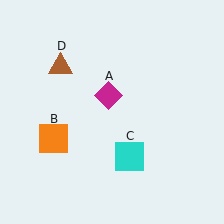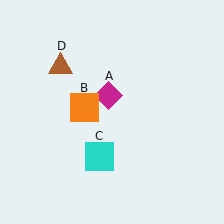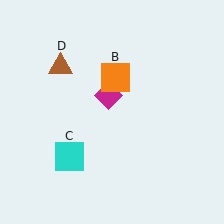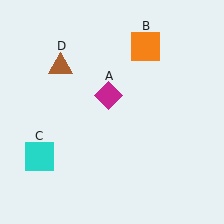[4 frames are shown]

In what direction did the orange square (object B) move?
The orange square (object B) moved up and to the right.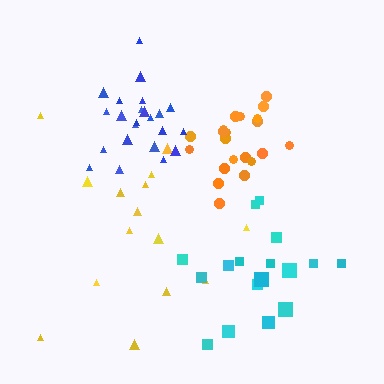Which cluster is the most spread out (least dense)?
Yellow.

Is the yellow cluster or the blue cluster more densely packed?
Blue.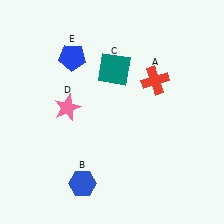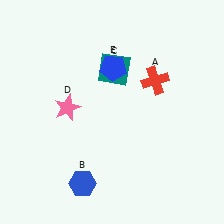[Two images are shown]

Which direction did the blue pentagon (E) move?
The blue pentagon (E) moved right.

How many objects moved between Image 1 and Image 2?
1 object moved between the two images.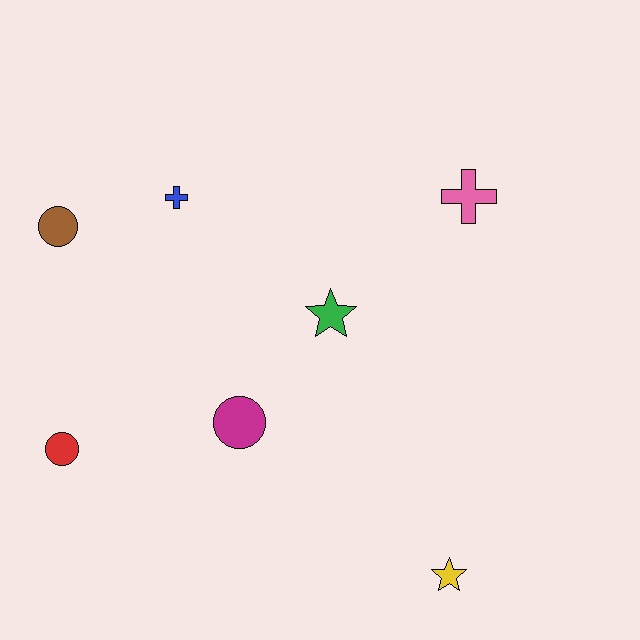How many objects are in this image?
There are 7 objects.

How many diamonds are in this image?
There are no diamonds.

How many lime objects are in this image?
There are no lime objects.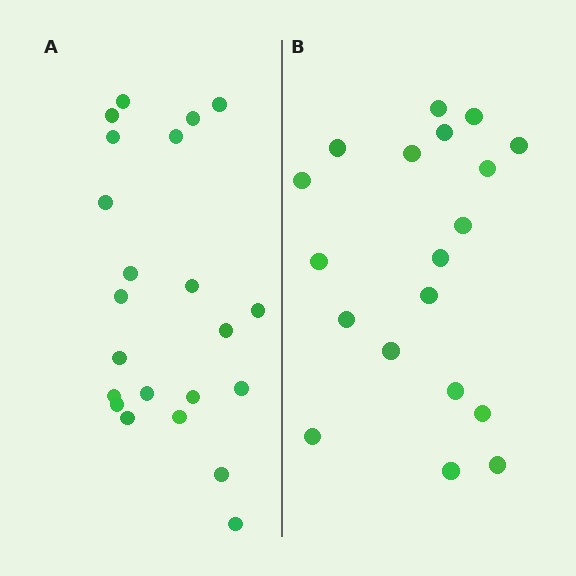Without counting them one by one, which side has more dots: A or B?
Region A (the left region) has more dots.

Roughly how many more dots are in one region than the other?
Region A has just a few more — roughly 2 or 3 more dots than region B.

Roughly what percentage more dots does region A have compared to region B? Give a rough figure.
About 15% more.